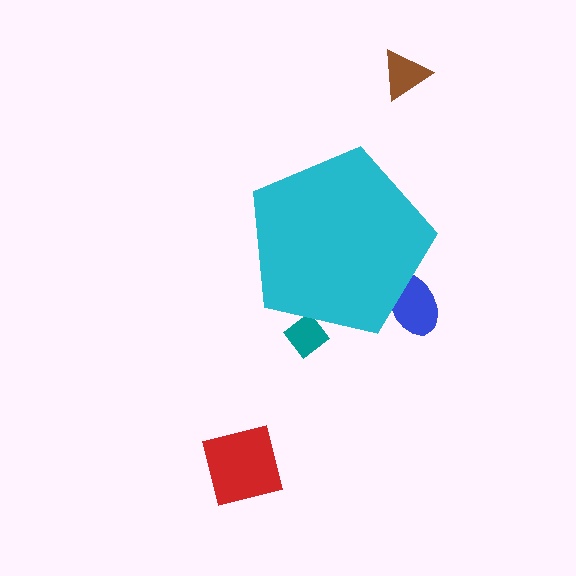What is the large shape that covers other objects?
A cyan pentagon.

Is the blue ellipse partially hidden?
Yes, the blue ellipse is partially hidden behind the cyan pentagon.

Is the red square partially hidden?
No, the red square is fully visible.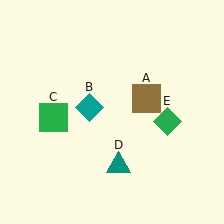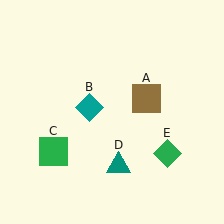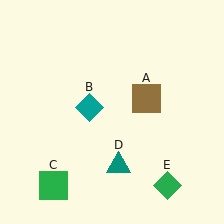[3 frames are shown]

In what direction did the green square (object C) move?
The green square (object C) moved down.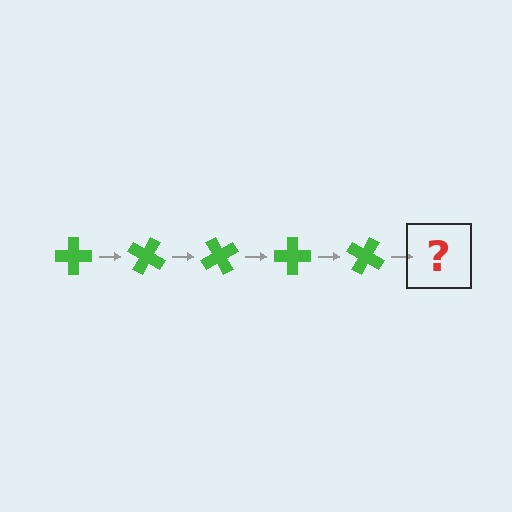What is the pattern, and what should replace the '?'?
The pattern is that the cross rotates 30 degrees each step. The '?' should be a green cross rotated 150 degrees.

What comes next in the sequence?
The next element should be a green cross rotated 150 degrees.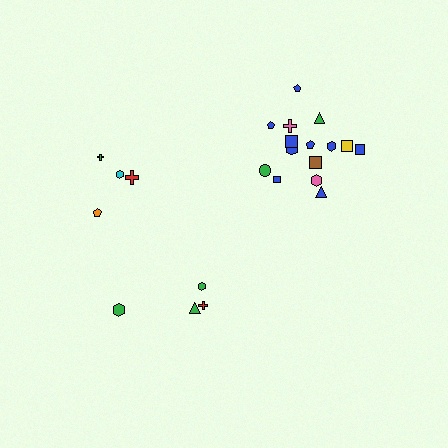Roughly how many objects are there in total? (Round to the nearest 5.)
Roughly 25 objects in total.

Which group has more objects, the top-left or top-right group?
The top-right group.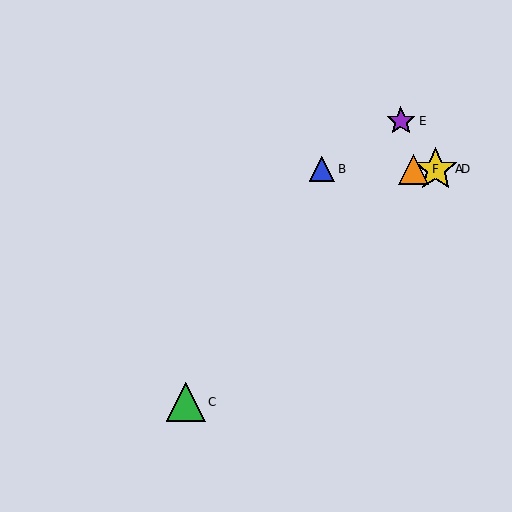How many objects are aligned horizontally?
4 objects (A, B, D, F) are aligned horizontally.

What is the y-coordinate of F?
Object F is at y≈169.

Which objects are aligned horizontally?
Objects A, B, D, F are aligned horizontally.